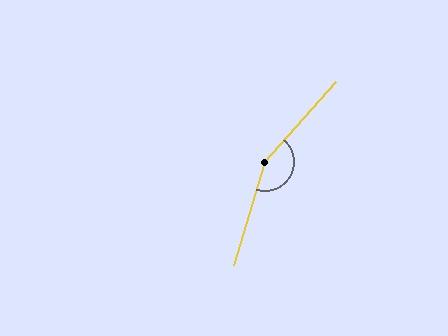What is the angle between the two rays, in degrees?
Approximately 155 degrees.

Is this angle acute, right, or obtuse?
It is obtuse.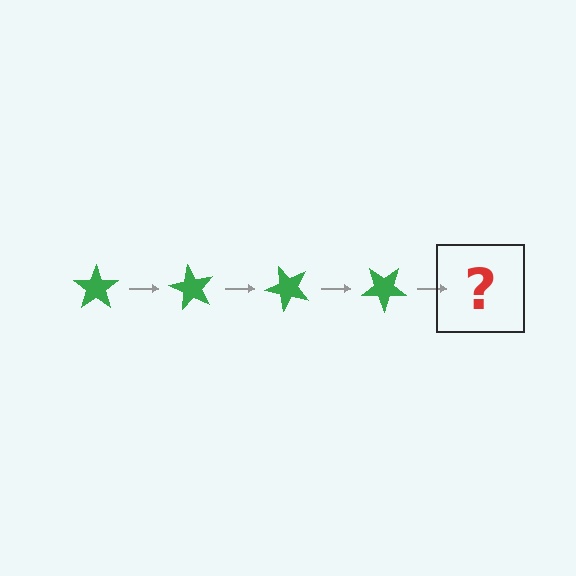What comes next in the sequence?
The next element should be a green star rotated 240 degrees.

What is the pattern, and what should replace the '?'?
The pattern is that the star rotates 60 degrees each step. The '?' should be a green star rotated 240 degrees.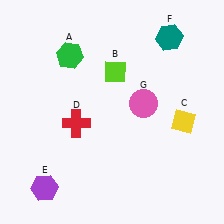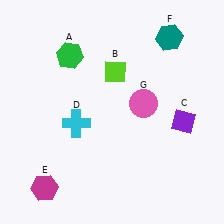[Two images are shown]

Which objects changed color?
C changed from yellow to purple. D changed from red to cyan. E changed from purple to magenta.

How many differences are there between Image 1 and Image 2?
There are 3 differences between the two images.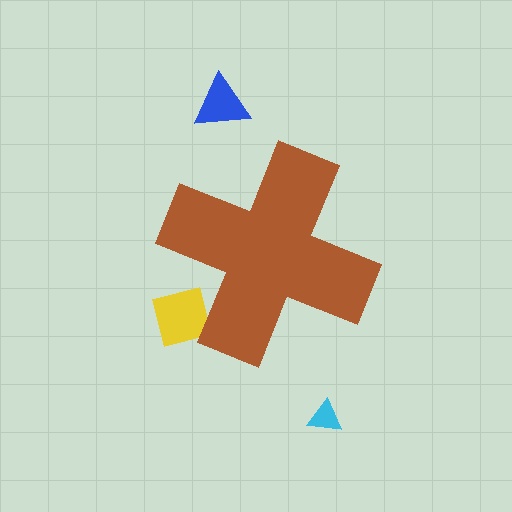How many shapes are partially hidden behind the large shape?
1 shape is partially hidden.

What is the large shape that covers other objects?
A brown cross.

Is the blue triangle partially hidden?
No, the blue triangle is fully visible.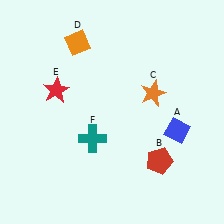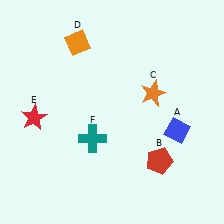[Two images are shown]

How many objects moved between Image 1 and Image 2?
1 object moved between the two images.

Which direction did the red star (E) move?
The red star (E) moved down.